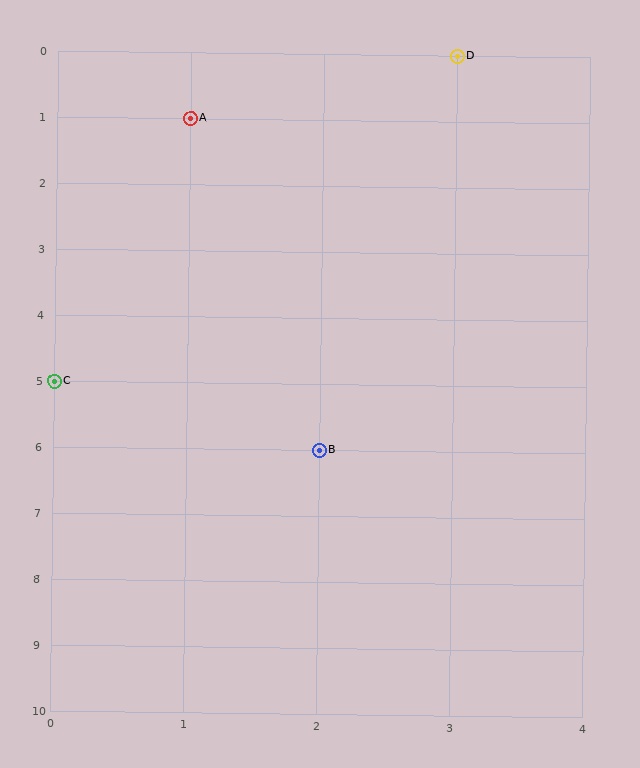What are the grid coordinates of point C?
Point C is at grid coordinates (0, 5).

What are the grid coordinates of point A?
Point A is at grid coordinates (1, 1).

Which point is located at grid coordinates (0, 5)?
Point C is at (0, 5).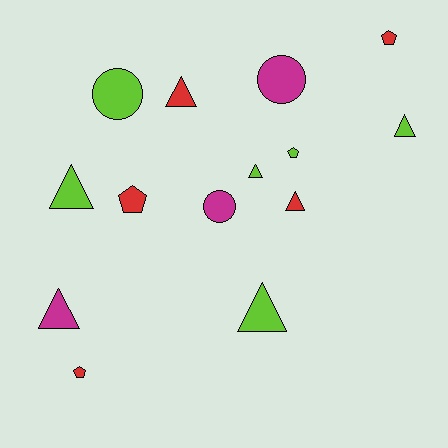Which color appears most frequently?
Lime, with 6 objects.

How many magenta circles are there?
There are 2 magenta circles.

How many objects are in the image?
There are 14 objects.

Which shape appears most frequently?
Triangle, with 7 objects.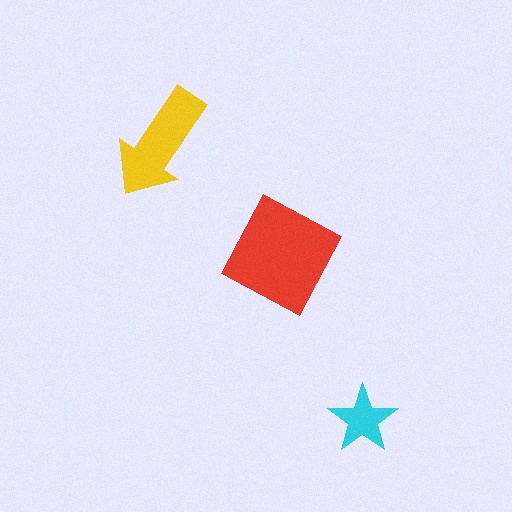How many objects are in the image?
There are 3 objects in the image.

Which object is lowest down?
The cyan star is bottommost.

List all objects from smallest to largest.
The cyan star, the yellow arrow, the red diamond.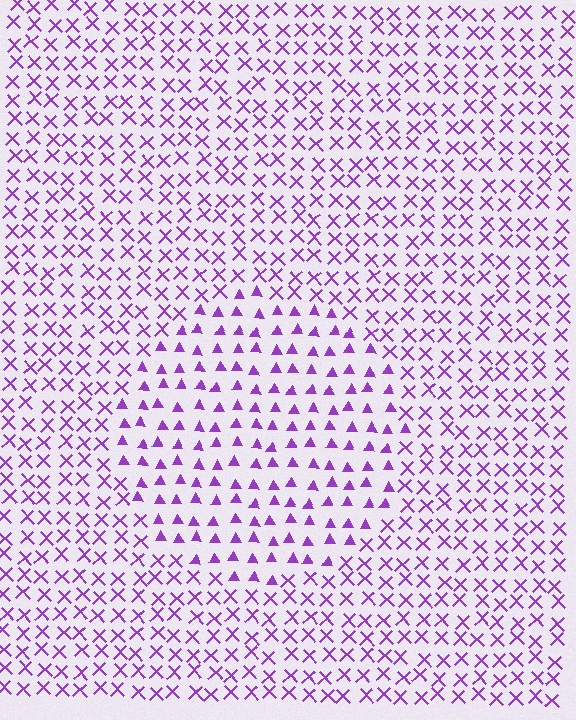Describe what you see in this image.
The image is filled with small purple elements arranged in a uniform grid. A circle-shaped region contains triangles, while the surrounding area contains X marks. The boundary is defined purely by the change in element shape.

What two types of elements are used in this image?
The image uses triangles inside the circle region and X marks outside it.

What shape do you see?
I see a circle.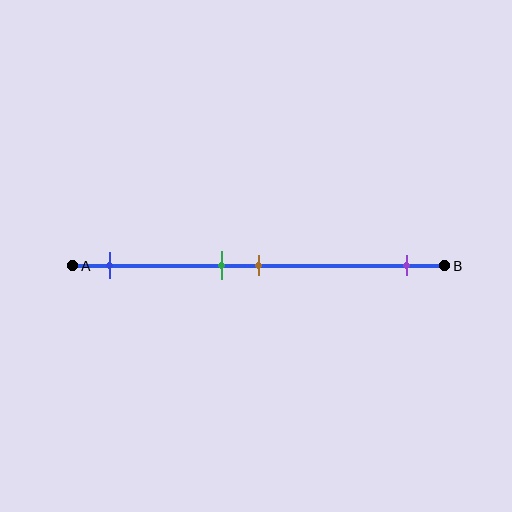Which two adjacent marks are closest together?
The green and brown marks are the closest adjacent pair.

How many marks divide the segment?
There are 4 marks dividing the segment.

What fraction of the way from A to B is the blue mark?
The blue mark is approximately 10% (0.1) of the way from A to B.